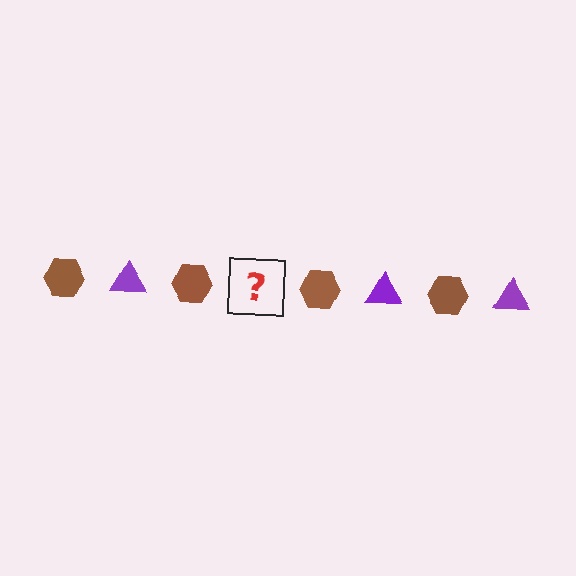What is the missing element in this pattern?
The missing element is a purple triangle.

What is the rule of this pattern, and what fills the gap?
The rule is that the pattern alternates between brown hexagon and purple triangle. The gap should be filled with a purple triangle.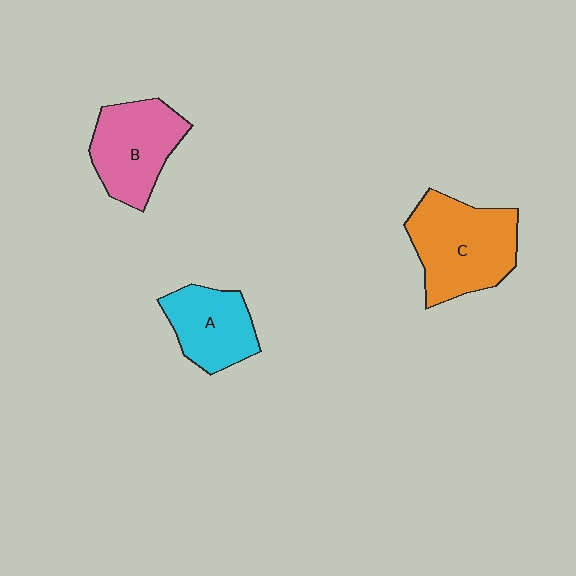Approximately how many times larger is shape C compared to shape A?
Approximately 1.5 times.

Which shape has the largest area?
Shape C (orange).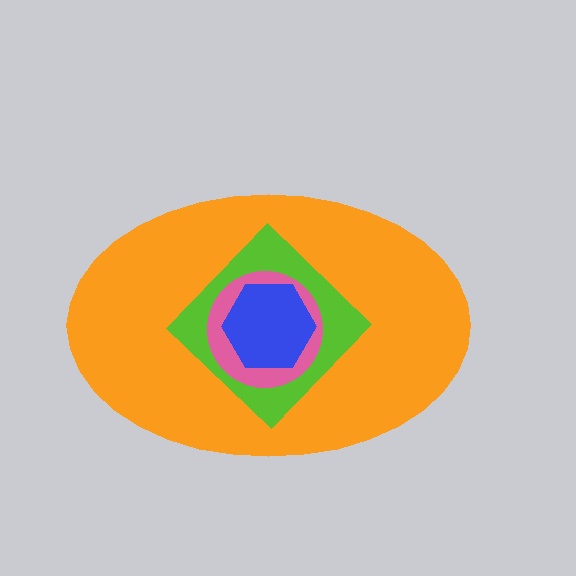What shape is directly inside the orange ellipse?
The lime diamond.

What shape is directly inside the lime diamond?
The pink circle.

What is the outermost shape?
The orange ellipse.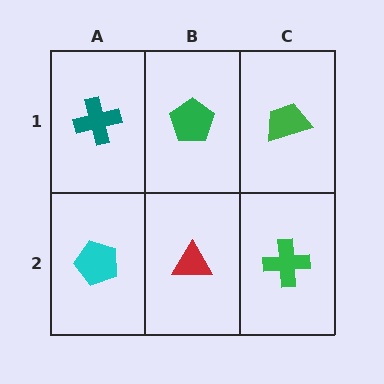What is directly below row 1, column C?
A green cross.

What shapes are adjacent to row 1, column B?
A red triangle (row 2, column B), a teal cross (row 1, column A), a green trapezoid (row 1, column C).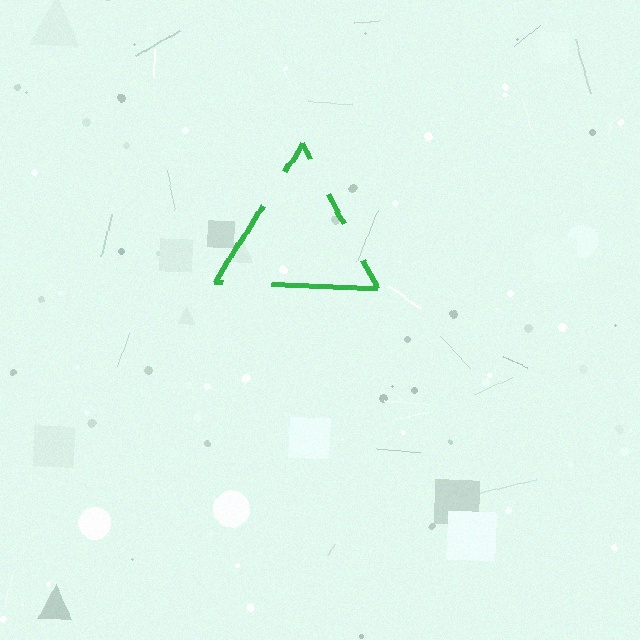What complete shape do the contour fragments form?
The contour fragments form a triangle.